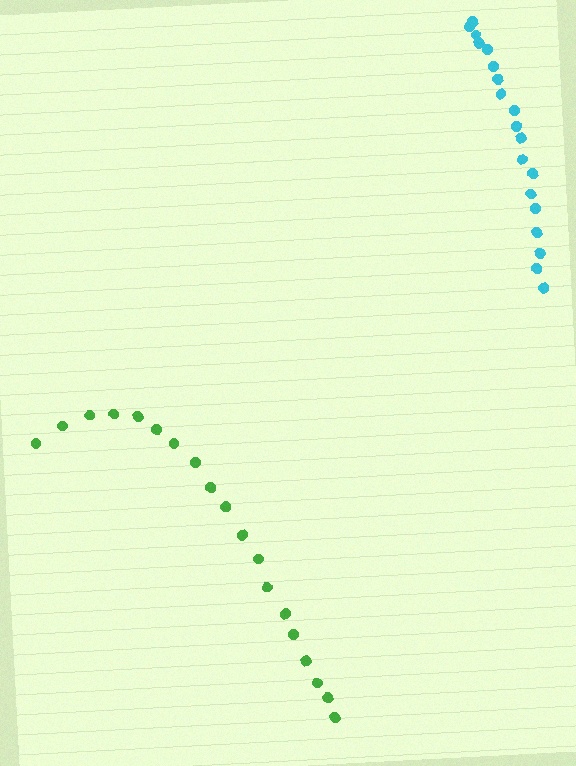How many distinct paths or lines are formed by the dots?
There are 2 distinct paths.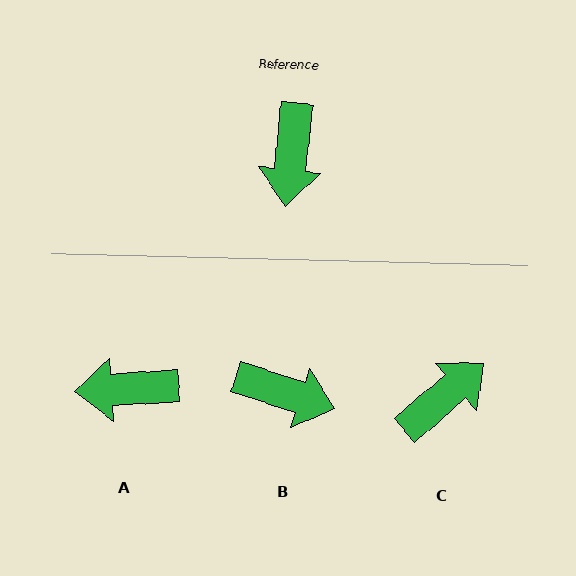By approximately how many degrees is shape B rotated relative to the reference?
Approximately 78 degrees counter-clockwise.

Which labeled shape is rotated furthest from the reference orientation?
C, about 137 degrees away.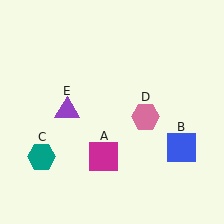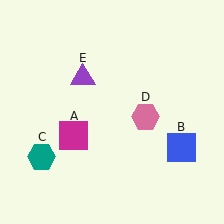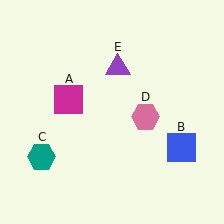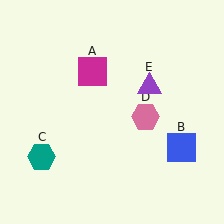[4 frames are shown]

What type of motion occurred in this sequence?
The magenta square (object A), purple triangle (object E) rotated clockwise around the center of the scene.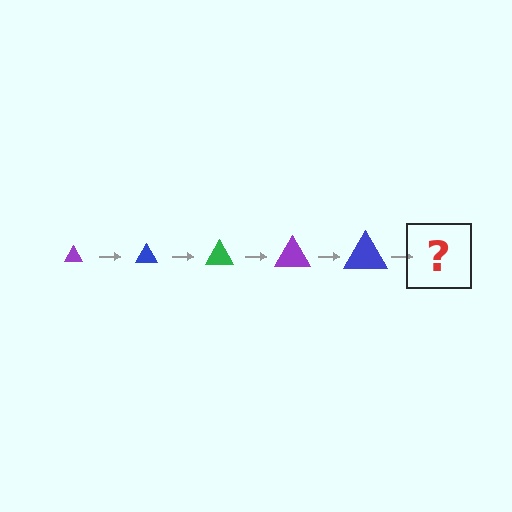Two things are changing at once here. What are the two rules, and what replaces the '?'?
The two rules are that the triangle grows larger each step and the color cycles through purple, blue, and green. The '?' should be a green triangle, larger than the previous one.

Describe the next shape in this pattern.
It should be a green triangle, larger than the previous one.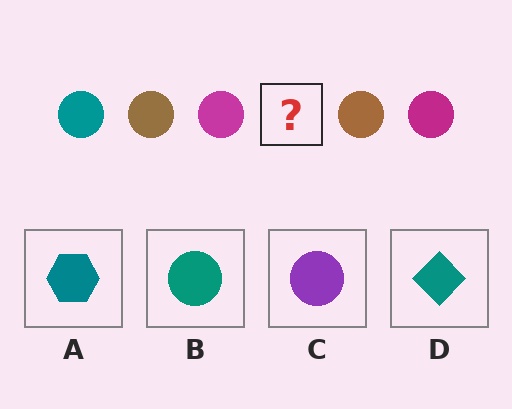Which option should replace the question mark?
Option B.